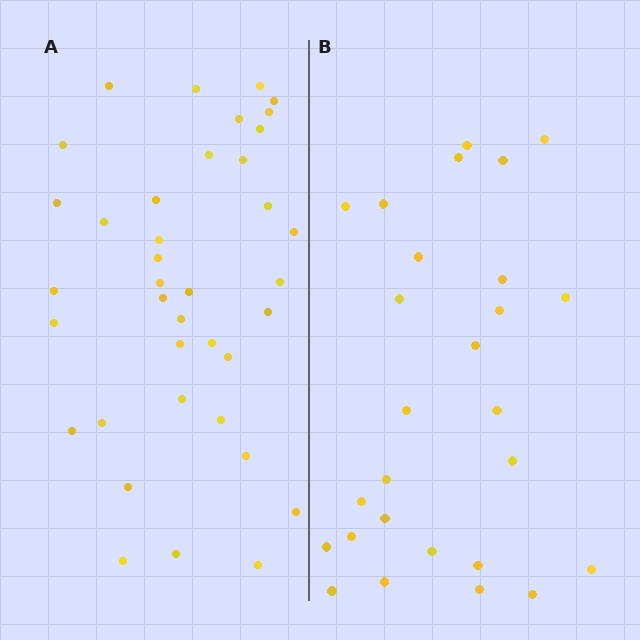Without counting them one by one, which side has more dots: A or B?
Region A (the left region) has more dots.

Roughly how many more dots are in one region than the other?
Region A has roughly 12 or so more dots than region B.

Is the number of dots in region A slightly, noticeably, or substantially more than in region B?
Region A has noticeably more, but not dramatically so. The ratio is roughly 1.4 to 1.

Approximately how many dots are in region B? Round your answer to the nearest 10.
About 30 dots. (The exact count is 27, which rounds to 30.)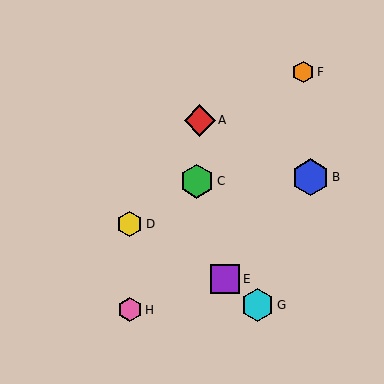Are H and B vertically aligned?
No, H is at x≈130 and B is at x≈310.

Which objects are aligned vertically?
Objects D, H are aligned vertically.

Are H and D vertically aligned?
Yes, both are at x≈130.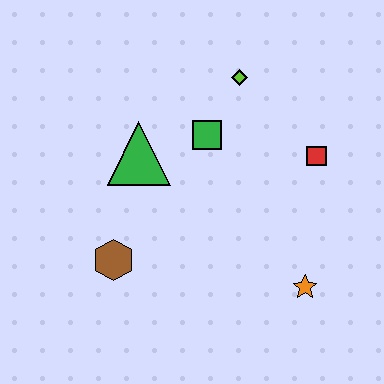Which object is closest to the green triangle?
The green square is closest to the green triangle.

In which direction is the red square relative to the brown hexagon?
The red square is to the right of the brown hexagon.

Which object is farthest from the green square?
The orange star is farthest from the green square.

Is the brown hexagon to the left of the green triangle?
Yes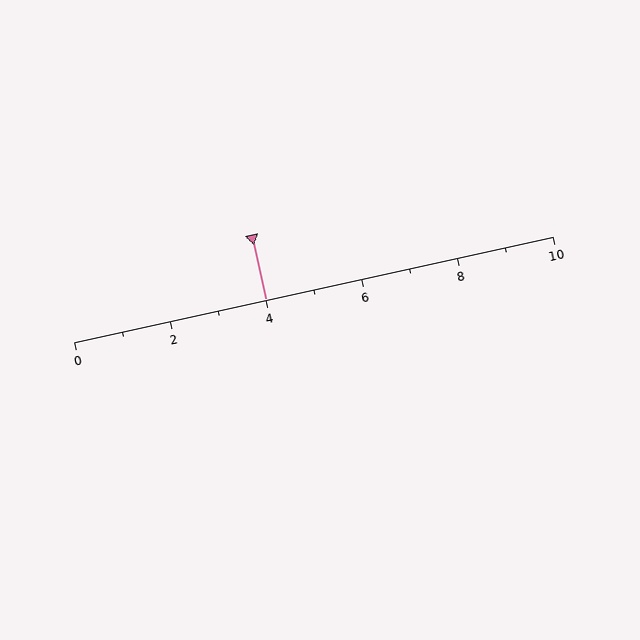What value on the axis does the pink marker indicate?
The marker indicates approximately 4.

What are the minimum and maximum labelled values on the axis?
The axis runs from 0 to 10.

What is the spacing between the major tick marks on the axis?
The major ticks are spaced 2 apart.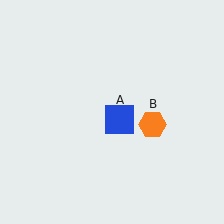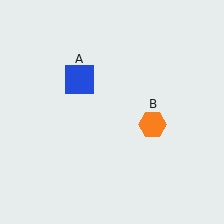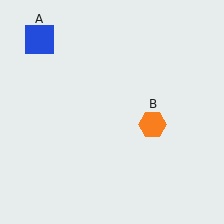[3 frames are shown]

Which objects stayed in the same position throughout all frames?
Orange hexagon (object B) remained stationary.